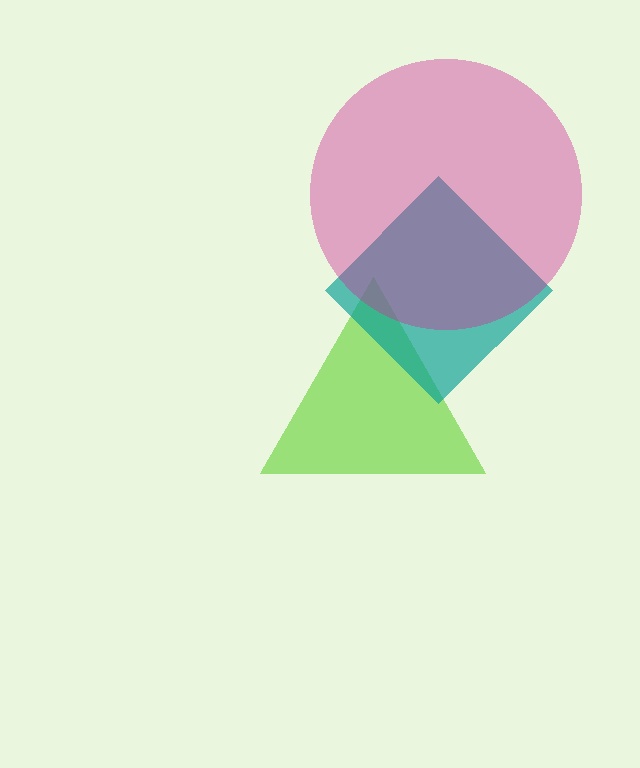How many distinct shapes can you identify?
There are 3 distinct shapes: a lime triangle, a teal diamond, a magenta circle.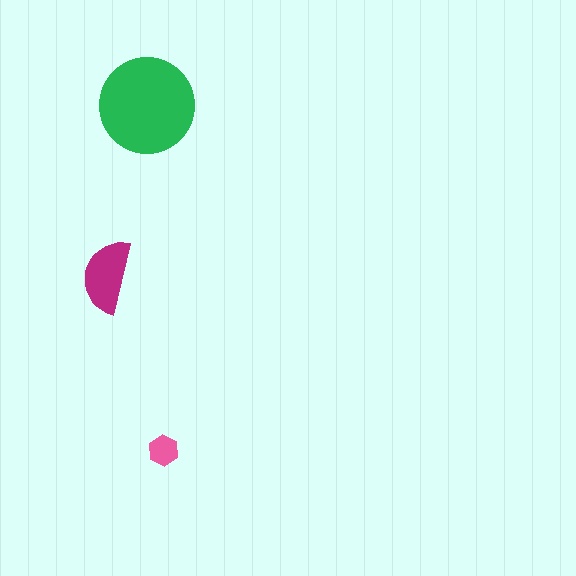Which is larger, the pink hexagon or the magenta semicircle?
The magenta semicircle.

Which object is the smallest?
The pink hexagon.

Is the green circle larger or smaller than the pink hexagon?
Larger.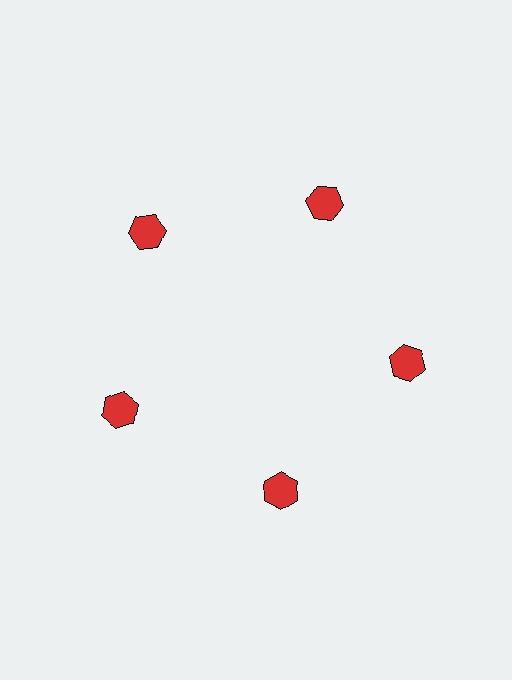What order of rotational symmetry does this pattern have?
This pattern has 5-fold rotational symmetry.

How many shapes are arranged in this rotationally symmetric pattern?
There are 5 shapes, arranged in 5 groups of 1.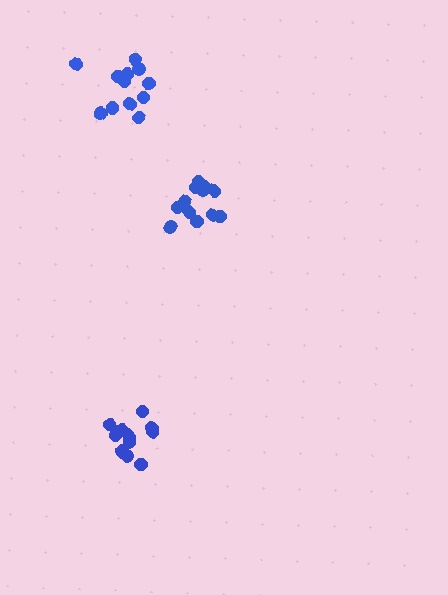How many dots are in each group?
Group 1: 14 dots, Group 2: 14 dots, Group 3: 12 dots (40 total).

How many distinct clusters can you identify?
There are 3 distinct clusters.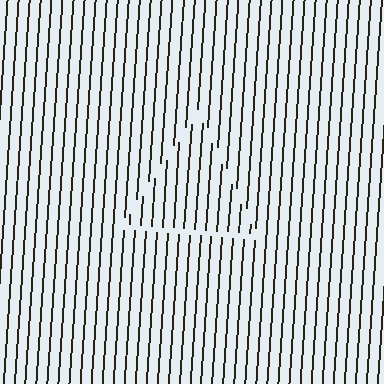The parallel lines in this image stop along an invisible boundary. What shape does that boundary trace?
An illusory triangle. The interior of the shape contains the same grating, shifted by half a period — the contour is defined by the phase discontinuity where line-ends from the inner and outer gratings abut.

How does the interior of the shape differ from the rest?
The interior of the shape contains the same grating, shifted by half a period — the contour is defined by the phase discontinuity where line-ends from the inner and outer gratings abut.